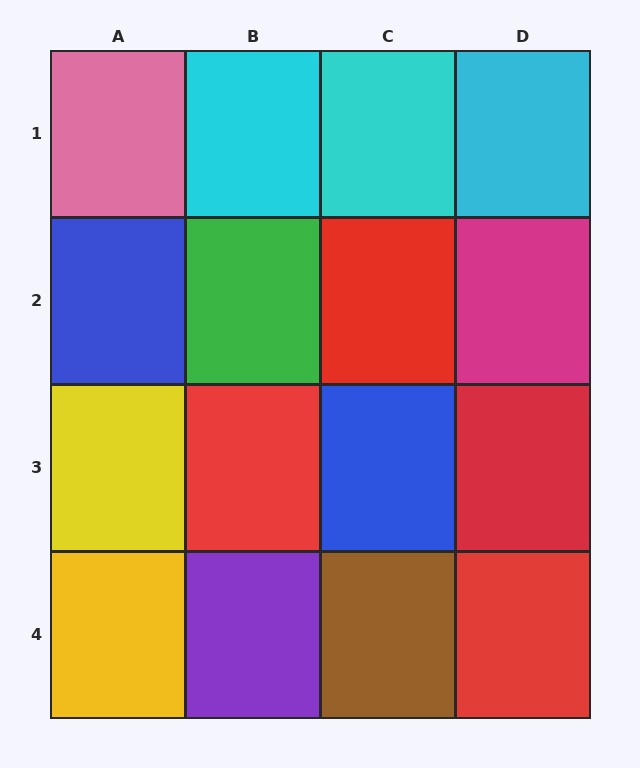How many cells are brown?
1 cell is brown.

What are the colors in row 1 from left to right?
Pink, cyan, cyan, cyan.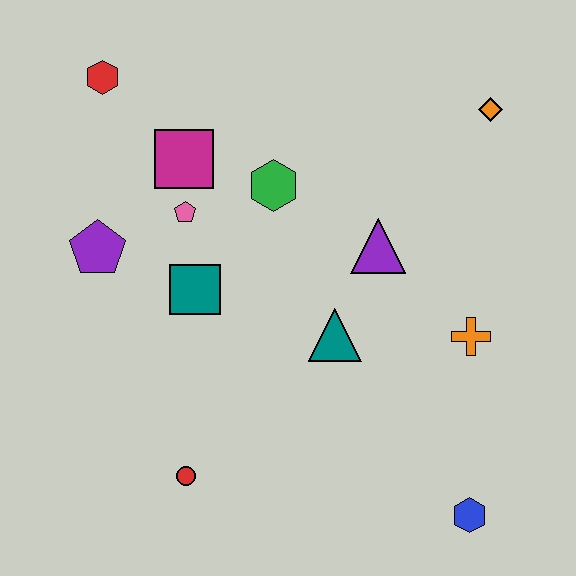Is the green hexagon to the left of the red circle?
No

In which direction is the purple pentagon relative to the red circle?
The purple pentagon is above the red circle.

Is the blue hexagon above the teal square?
No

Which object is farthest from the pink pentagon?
The blue hexagon is farthest from the pink pentagon.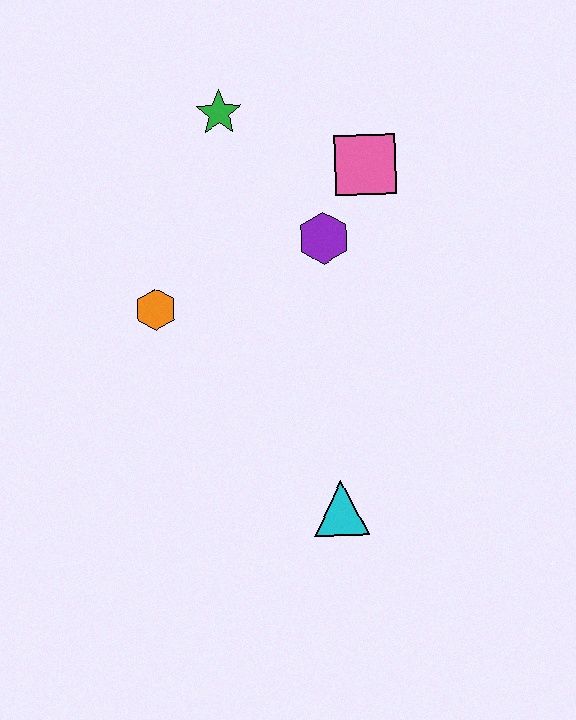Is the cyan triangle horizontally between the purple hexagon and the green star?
No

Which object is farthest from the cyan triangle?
The green star is farthest from the cyan triangle.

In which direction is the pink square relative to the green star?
The pink square is to the right of the green star.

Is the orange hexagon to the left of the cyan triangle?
Yes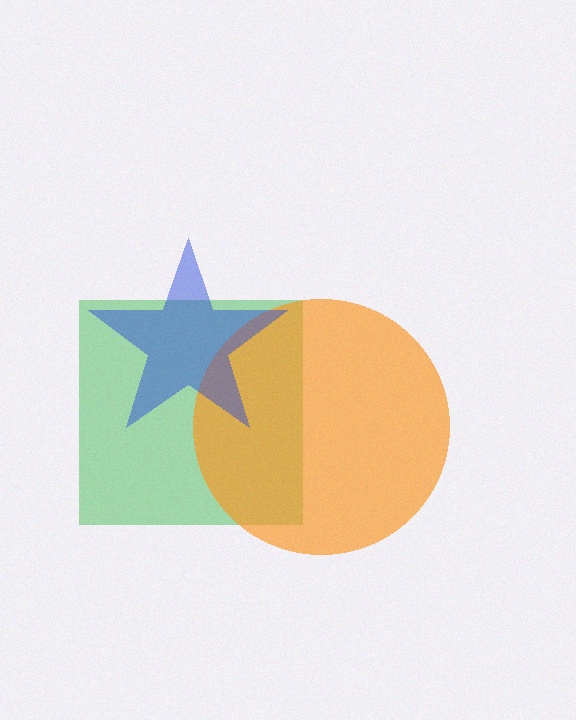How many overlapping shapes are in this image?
There are 3 overlapping shapes in the image.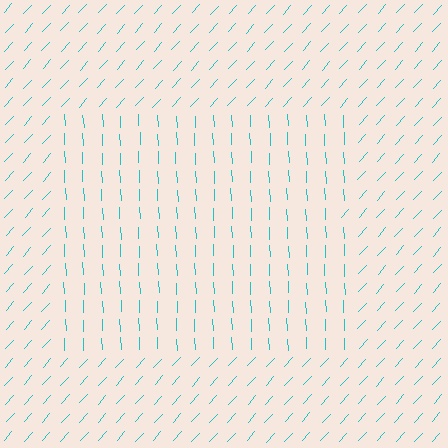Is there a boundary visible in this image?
Yes, there is a texture boundary formed by a change in line orientation.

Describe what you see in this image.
The image is filled with small cyan line segments. A rectangle region in the image has lines oriented differently from the surrounding lines, creating a visible texture boundary.